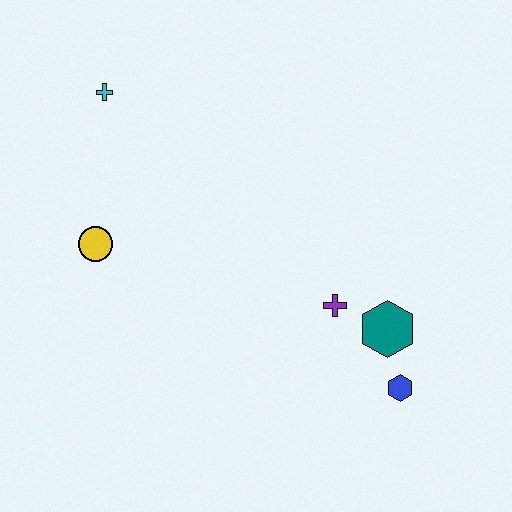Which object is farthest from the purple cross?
The cyan cross is farthest from the purple cross.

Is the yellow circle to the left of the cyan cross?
Yes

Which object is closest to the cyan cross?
The yellow circle is closest to the cyan cross.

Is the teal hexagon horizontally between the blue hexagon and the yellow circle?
Yes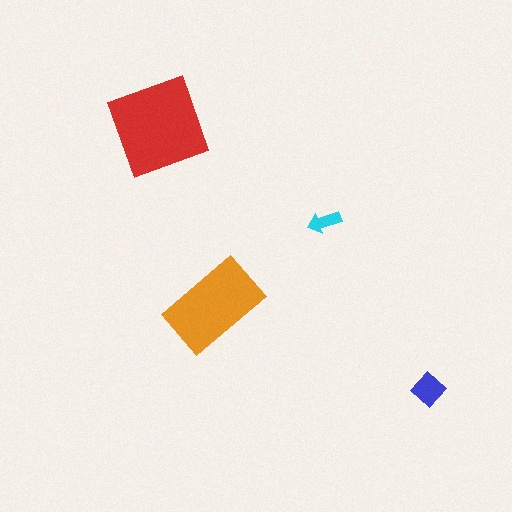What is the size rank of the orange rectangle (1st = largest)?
2nd.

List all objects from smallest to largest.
The cyan arrow, the blue diamond, the orange rectangle, the red diamond.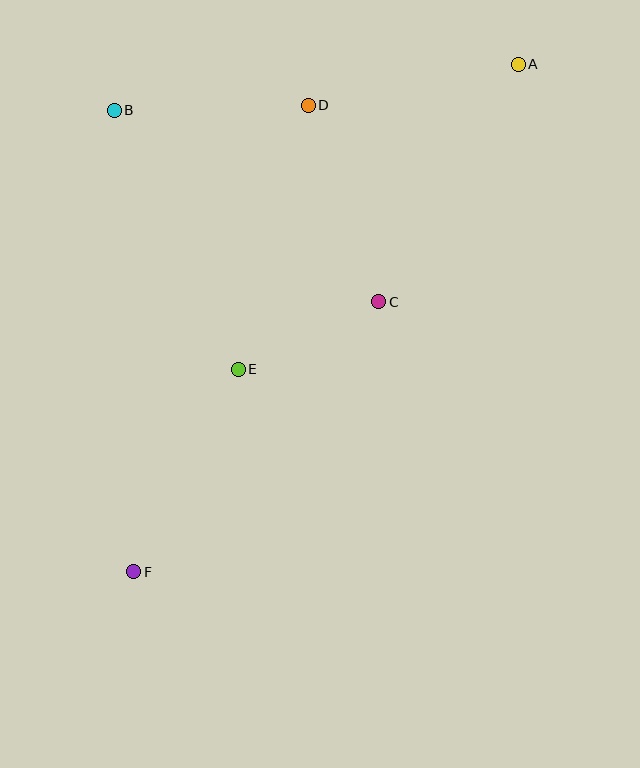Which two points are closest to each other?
Points C and E are closest to each other.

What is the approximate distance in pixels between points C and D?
The distance between C and D is approximately 209 pixels.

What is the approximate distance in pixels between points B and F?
The distance between B and F is approximately 462 pixels.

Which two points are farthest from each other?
Points A and F are farthest from each other.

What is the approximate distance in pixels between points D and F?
The distance between D and F is approximately 498 pixels.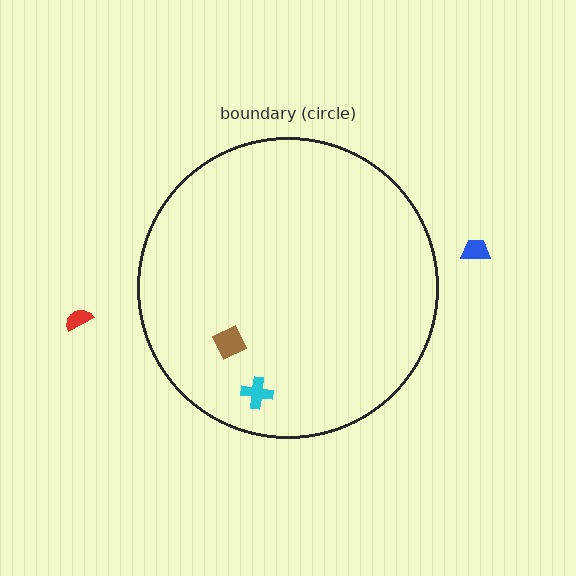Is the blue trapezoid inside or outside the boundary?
Outside.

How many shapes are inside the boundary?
2 inside, 2 outside.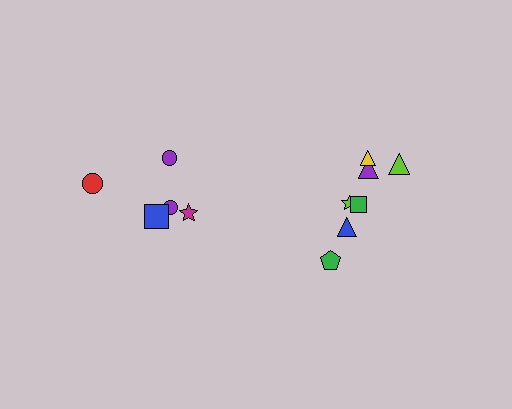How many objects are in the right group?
There are 7 objects.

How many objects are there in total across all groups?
There are 12 objects.